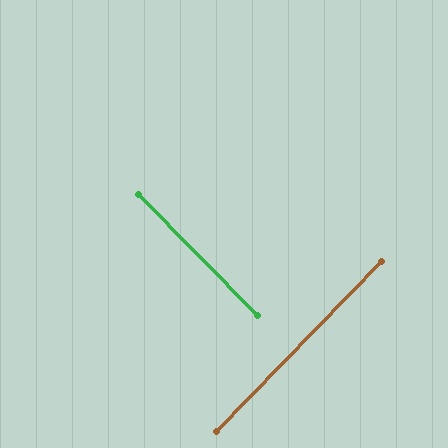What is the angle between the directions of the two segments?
Approximately 89 degrees.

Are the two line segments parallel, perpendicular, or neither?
Perpendicular — they meet at approximately 89°.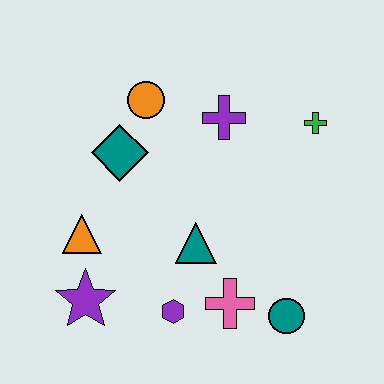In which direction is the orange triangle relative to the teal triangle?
The orange triangle is to the left of the teal triangle.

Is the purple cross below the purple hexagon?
No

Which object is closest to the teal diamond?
The orange circle is closest to the teal diamond.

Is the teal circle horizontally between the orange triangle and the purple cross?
No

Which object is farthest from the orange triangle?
The green cross is farthest from the orange triangle.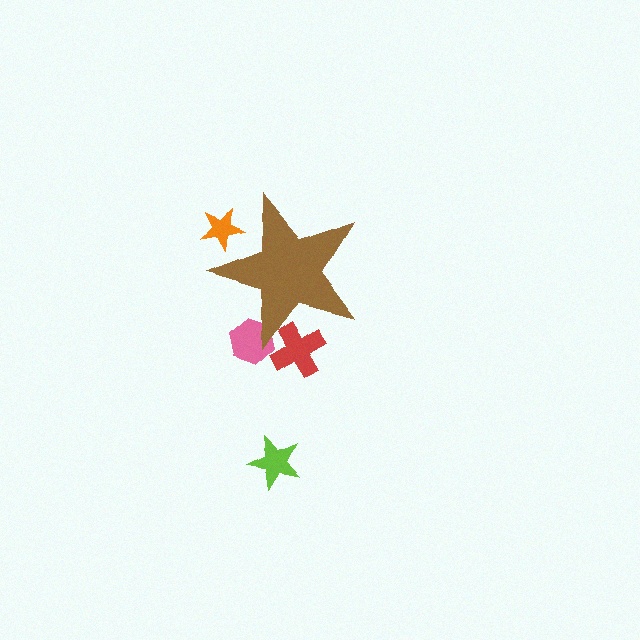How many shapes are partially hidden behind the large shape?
3 shapes are partially hidden.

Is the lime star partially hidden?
No, the lime star is fully visible.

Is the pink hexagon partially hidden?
Yes, the pink hexagon is partially hidden behind the brown star.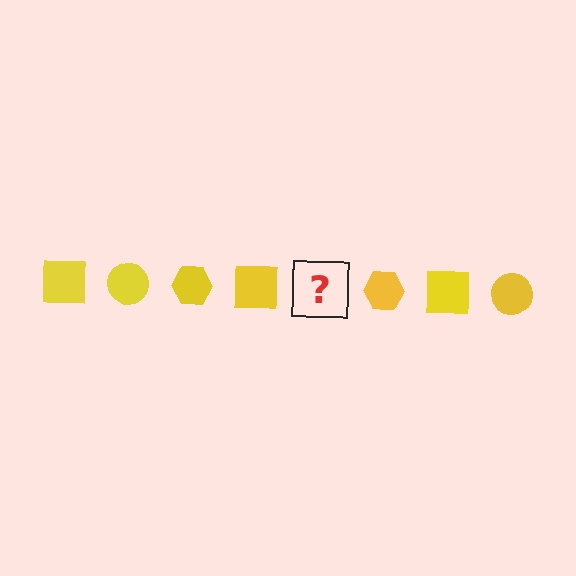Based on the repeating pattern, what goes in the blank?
The blank should be a yellow circle.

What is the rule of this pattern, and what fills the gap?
The rule is that the pattern cycles through square, circle, hexagon shapes in yellow. The gap should be filled with a yellow circle.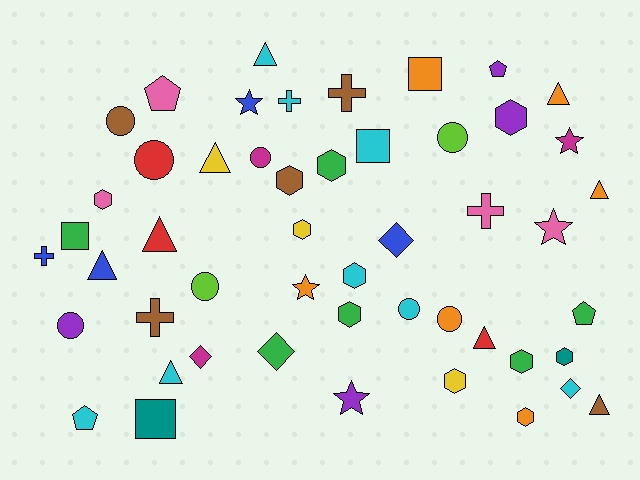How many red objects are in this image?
There are 3 red objects.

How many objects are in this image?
There are 50 objects.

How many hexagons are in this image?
There are 11 hexagons.